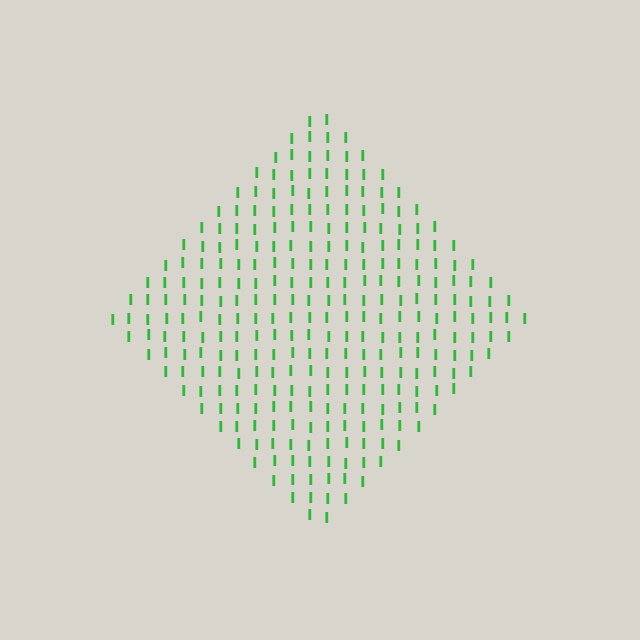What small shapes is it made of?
It is made of small letter I's.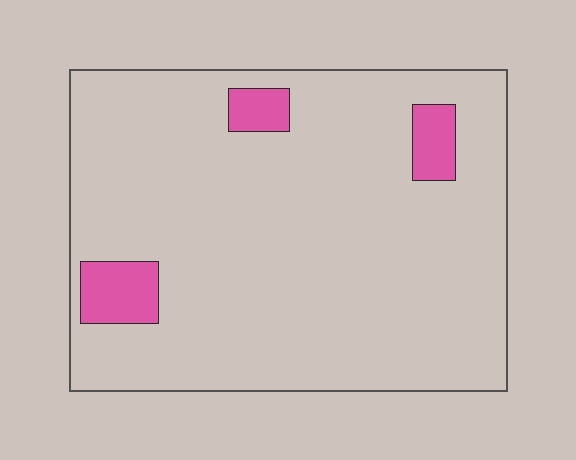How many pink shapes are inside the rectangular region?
3.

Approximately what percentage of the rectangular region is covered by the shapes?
Approximately 10%.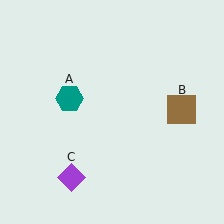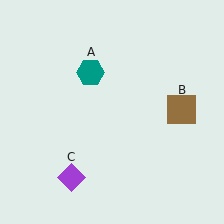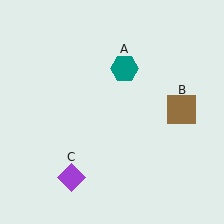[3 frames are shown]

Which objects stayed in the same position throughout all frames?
Brown square (object B) and purple diamond (object C) remained stationary.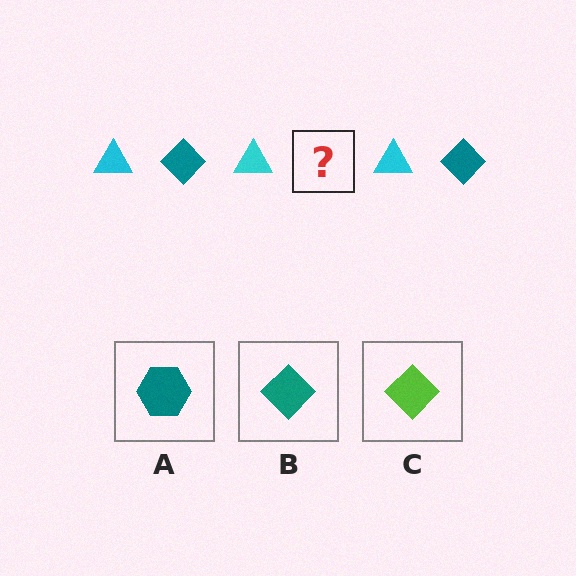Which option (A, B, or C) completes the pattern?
B.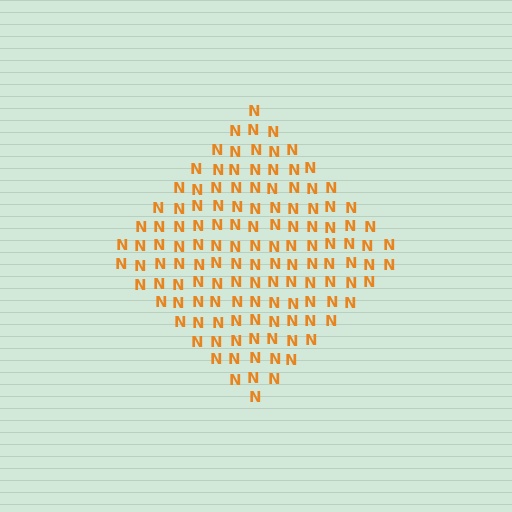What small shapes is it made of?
It is made of small letter N's.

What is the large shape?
The large shape is a diamond.